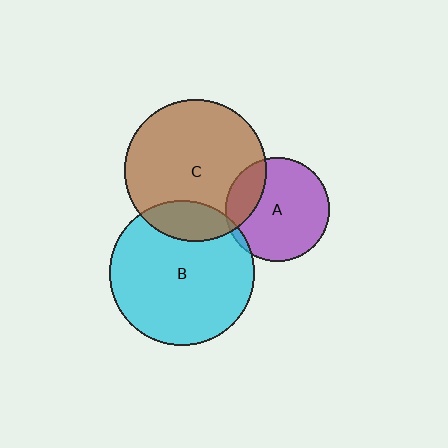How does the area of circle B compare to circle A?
Approximately 2.0 times.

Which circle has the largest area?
Circle B (cyan).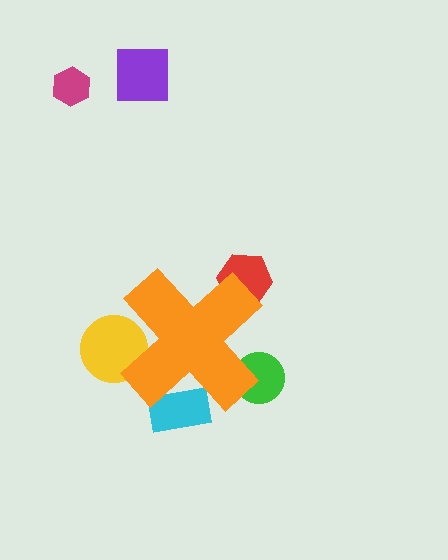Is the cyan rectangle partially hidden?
Yes, the cyan rectangle is partially hidden behind the orange cross.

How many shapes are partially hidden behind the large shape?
4 shapes are partially hidden.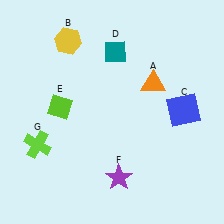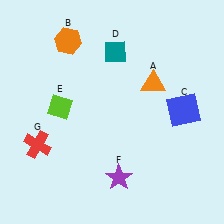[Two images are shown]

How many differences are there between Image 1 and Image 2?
There are 2 differences between the two images.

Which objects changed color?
B changed from yellow to orange. G changed from lime to red.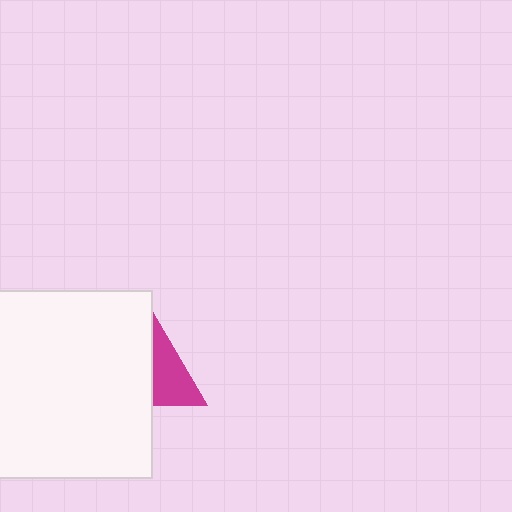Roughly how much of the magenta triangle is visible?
A small part of it is visible (roughly 44%).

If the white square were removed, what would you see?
You would see the complete magenta triangle.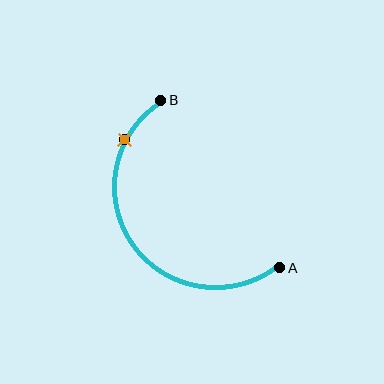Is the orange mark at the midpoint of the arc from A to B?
No. The orange mark lies on the arc but is closer to endpoint B. The arc midpoint would be at the point on the curve equidistant along the arc from both A and B.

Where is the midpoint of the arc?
The arc midpoint is the point on the curve farthest from the straight line joining A and B. It sits below and to the left of that line.